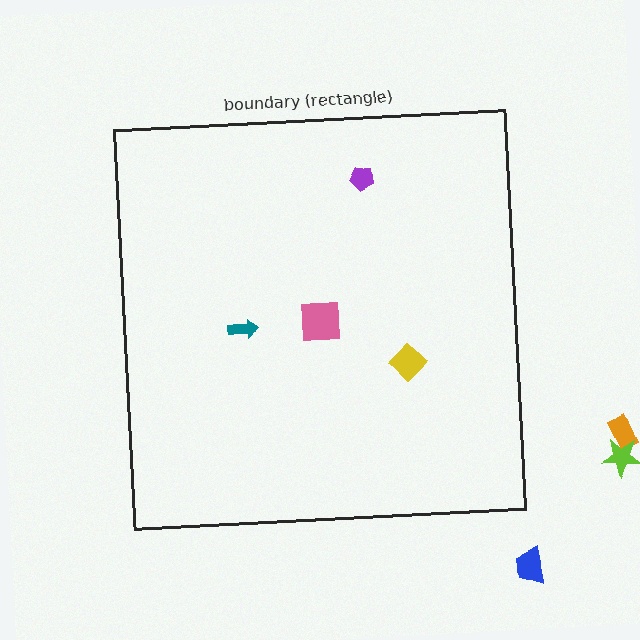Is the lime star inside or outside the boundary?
Outside.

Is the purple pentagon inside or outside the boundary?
Inside.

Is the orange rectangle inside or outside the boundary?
Outside.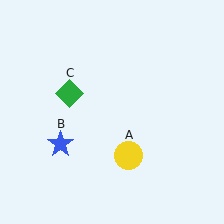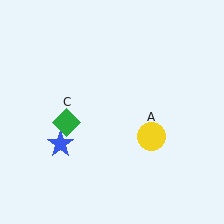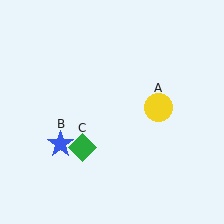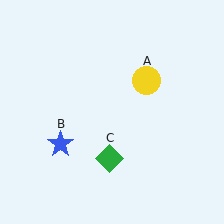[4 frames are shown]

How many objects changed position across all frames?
2 objects changed position: yellow circle (object A), green diamond (object C).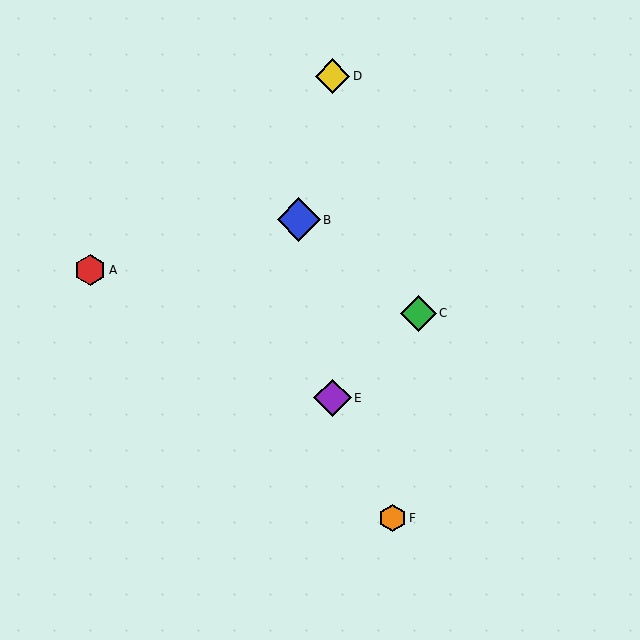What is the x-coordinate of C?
Object C is at x≈418.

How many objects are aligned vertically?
2 objects (D, E) are aligned vertically.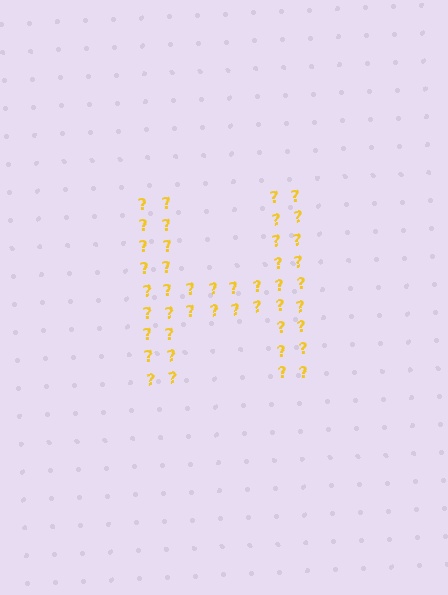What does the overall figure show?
The overall figure shows the letter H.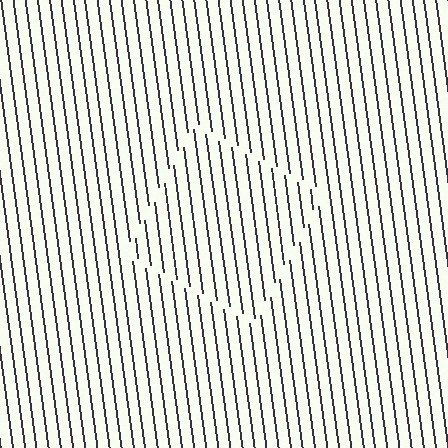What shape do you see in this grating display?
An illusory square. The interior of the shape contains the same grating, shifted by half a period — the contour is defined by the phase discontinuity where line-ends from the inner and outer gratings abut.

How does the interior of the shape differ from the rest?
The interior of the shape contains the same grating, shifted by half a period — the contour is defined by the phase discontinuity where line-ends from the inner and outer gratings abut.